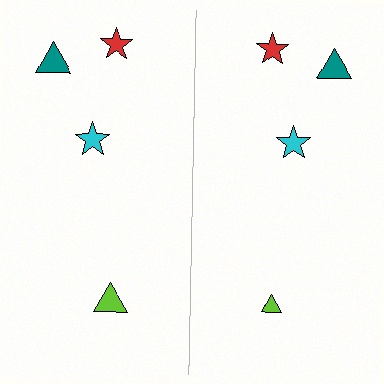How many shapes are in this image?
There are 8 shapes in this image.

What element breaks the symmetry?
The lime triangle on the right side has a different size than its mirror counterpart.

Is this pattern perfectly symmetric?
No, the pattern is not perfectly symmetric. The lime triangle on the right side has a different size than its mirror counterpart.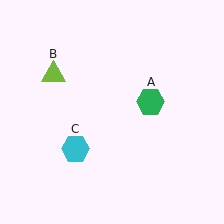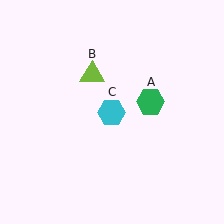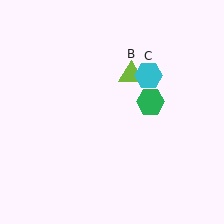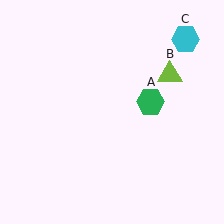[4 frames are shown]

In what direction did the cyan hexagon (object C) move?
The cyan hexagon (object C) moved up and to the right.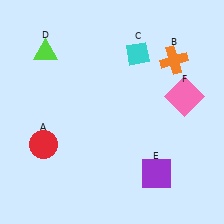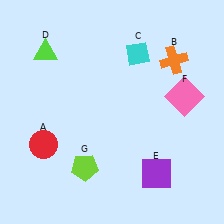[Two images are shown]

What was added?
A lime pentagon (G) was added in Image 2.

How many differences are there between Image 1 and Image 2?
There is 1 difference between the two images.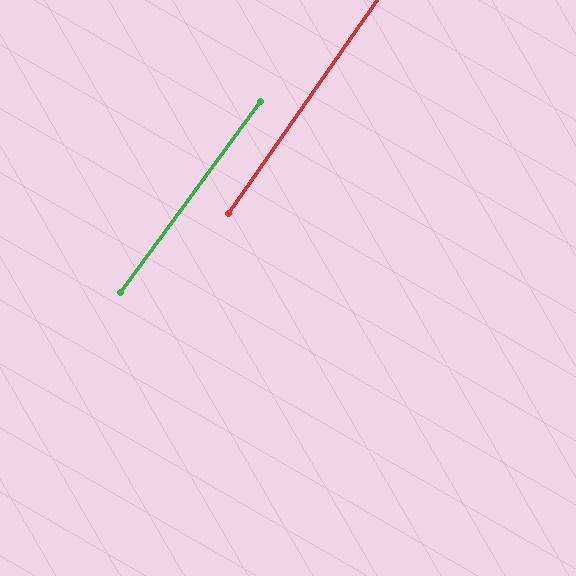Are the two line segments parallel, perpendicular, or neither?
Parallel — their directions differ by only 1.2°.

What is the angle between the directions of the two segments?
Approximately 1 degree.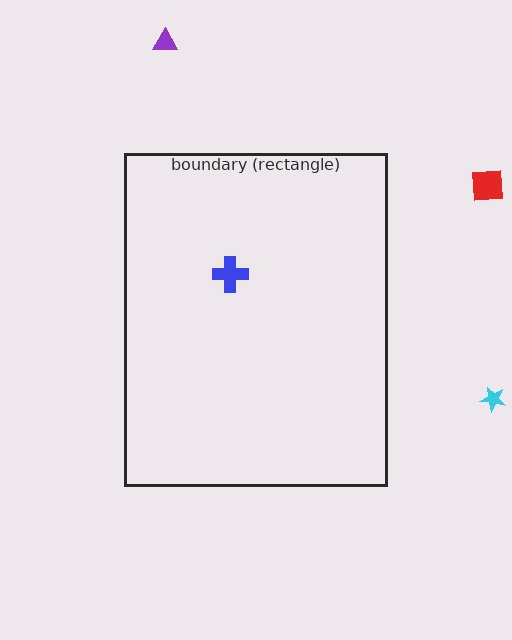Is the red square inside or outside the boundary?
Outside.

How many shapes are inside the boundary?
1 inside, 3 outside.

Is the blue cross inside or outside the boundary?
Inside.